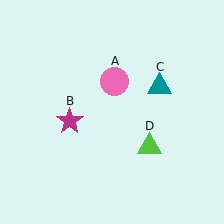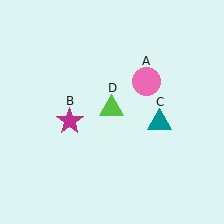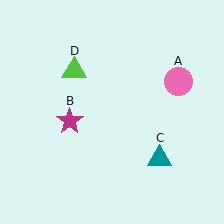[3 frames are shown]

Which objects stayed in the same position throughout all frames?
Magenta star (object B) remained stationary.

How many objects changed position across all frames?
3 objects changed position: pink circle (object A), teal triangle (object C), lime triangle (object D).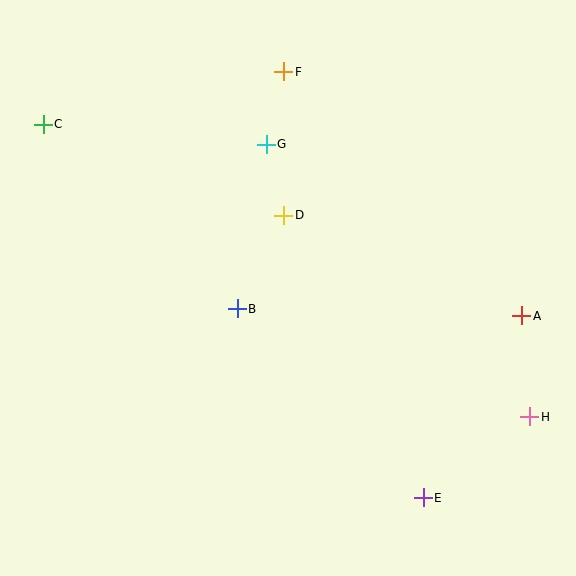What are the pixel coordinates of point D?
Point D is at (284, 215).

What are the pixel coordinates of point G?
Point G is at (266, 144).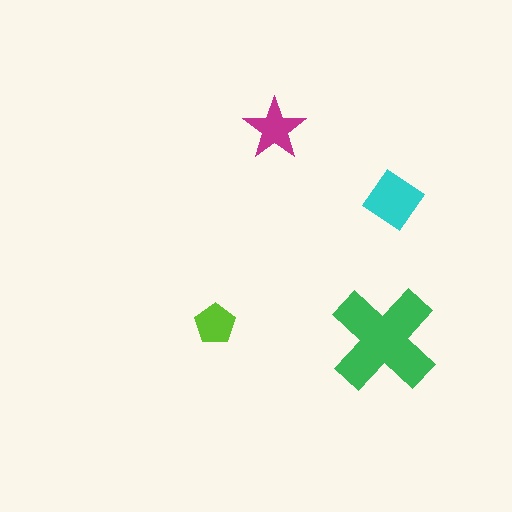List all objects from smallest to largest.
The lime pentagon, the magenta star, the cyan diamond, the green cross.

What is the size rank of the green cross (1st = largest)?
1st.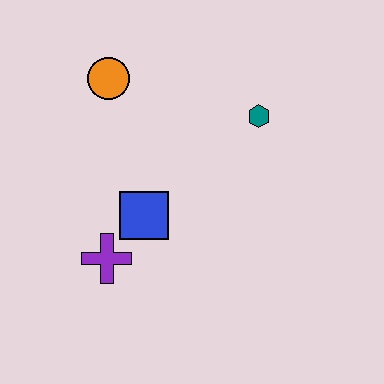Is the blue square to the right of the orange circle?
Yes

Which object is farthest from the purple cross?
The teal hexagon is farthest from the purple cross.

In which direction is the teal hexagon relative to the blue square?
The teal hexagon is to the right of the blue square.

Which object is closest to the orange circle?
The blue square is closest to the orange circle.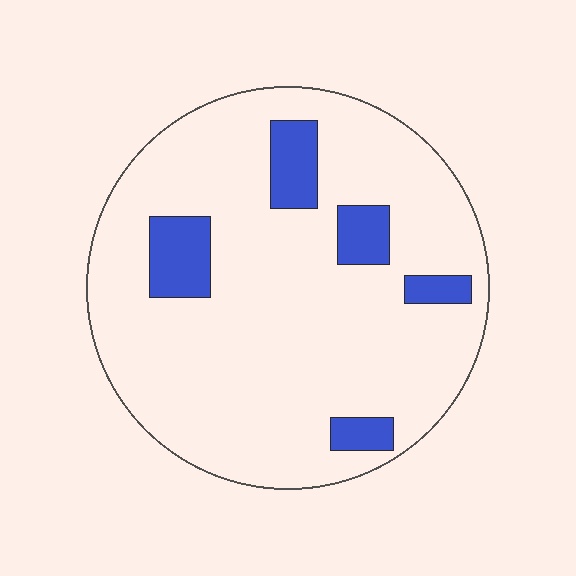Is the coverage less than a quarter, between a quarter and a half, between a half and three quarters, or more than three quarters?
Less than a quarter.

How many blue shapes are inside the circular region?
5.